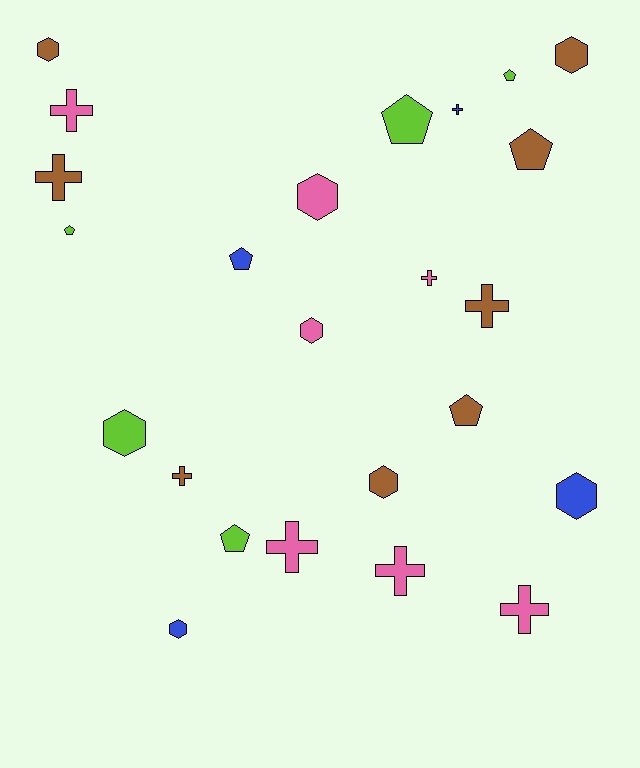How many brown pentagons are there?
There are 2 brown pentagons.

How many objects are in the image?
There are 24 objects.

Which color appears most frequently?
Brown, with 8 objects.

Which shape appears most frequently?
Cross, with 9 objects.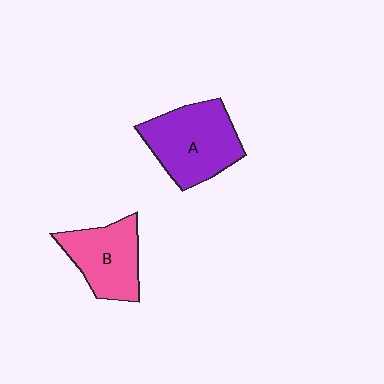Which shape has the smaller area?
Shape B (pink).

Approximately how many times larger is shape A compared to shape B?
Approximately 1.3 times.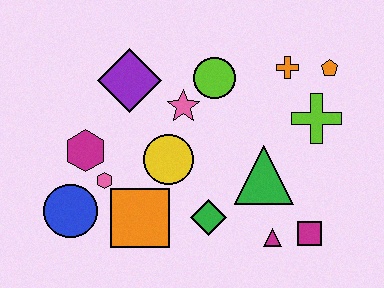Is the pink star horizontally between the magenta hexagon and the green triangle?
Yes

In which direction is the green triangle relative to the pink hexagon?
The green triangle is to the right of the pink hexagon.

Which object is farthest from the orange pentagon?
The blue circle is farthest from the orange pentagon.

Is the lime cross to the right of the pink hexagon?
Yes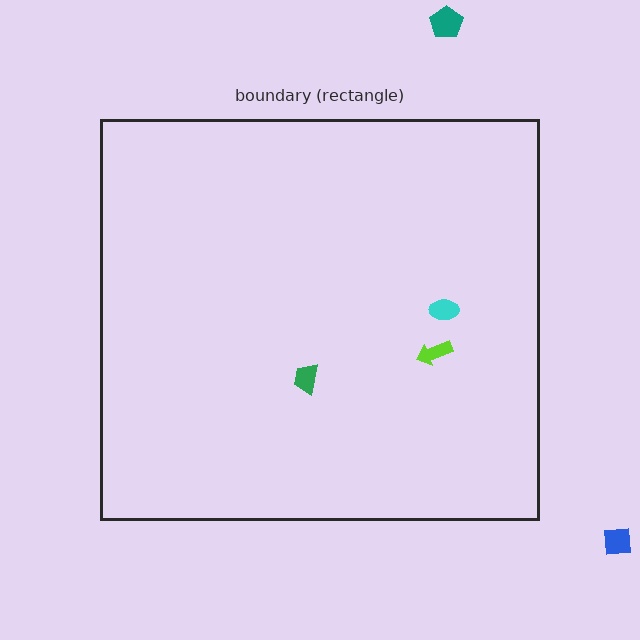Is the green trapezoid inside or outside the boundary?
Inside.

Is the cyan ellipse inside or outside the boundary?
Inside.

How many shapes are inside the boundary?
3 inside, 2 outside.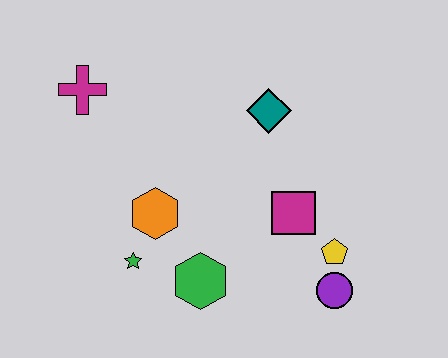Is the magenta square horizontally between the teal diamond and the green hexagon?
No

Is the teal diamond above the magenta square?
Yes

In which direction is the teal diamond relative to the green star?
The teal diamond is above the green star.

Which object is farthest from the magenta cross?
The purple circle is farthest from the magenta cross.